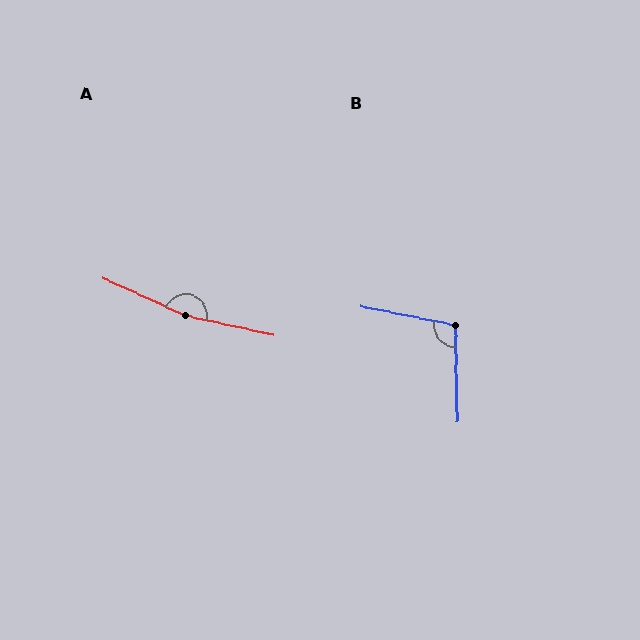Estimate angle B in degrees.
Approximately 103 degrees.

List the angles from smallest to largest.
B (103°), A (168°).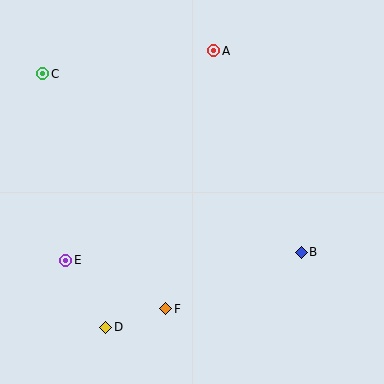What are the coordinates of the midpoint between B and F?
The midpoint between B and F is at (233, 281).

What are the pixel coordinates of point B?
Point B is at (301, 252).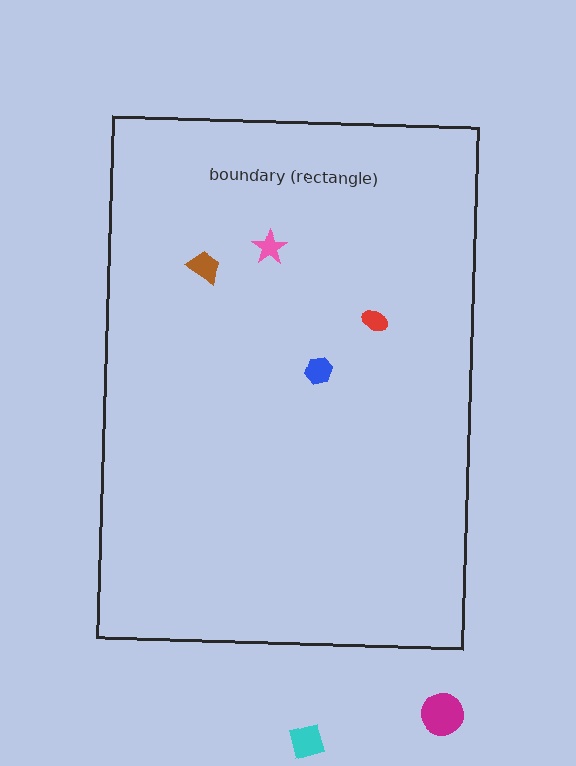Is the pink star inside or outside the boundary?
Inside.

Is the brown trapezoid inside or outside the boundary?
Inside.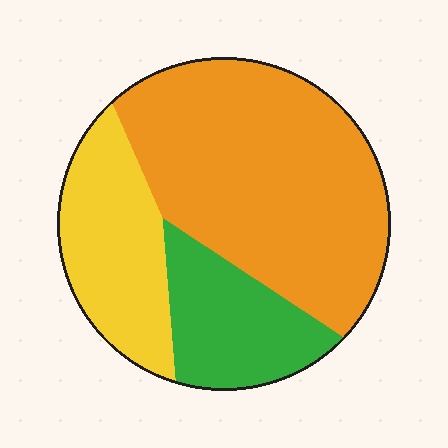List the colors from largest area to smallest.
From largest to smallest: orange, yellow, green.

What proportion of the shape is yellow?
Yellow covers around 25% of the shape.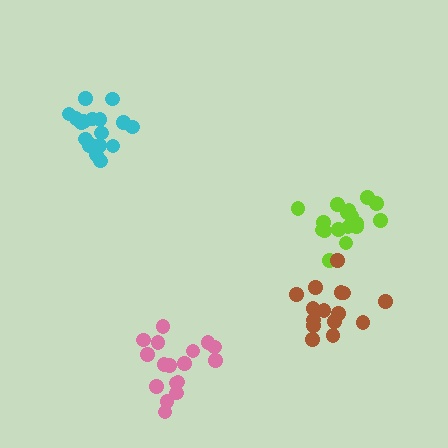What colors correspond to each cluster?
The clusters are colored: cyan, pink, lime, brown.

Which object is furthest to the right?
The lime cluster is rightmost.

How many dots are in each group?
Group 1: 18 dots, Group 2: 17 dots, Group 3: 17 dots, Group 4: 15 dots (67 total).